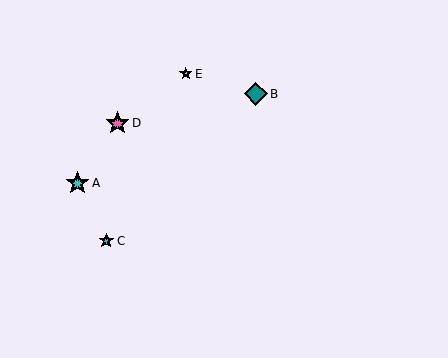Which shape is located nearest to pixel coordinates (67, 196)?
The cyan star (labeled A) at (77, 183) is nearest to that location.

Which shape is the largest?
The pink star (labeled D) is the largest.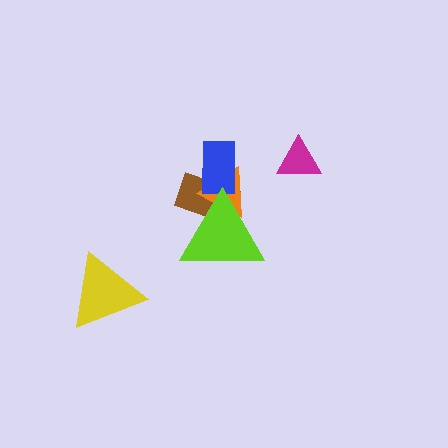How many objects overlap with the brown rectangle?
3 objects overlap with the brown rectangle.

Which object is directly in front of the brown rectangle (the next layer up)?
The orange triangle is directly in front of the brown rectangle.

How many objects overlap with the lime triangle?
2 objects overlap with the lime triangle.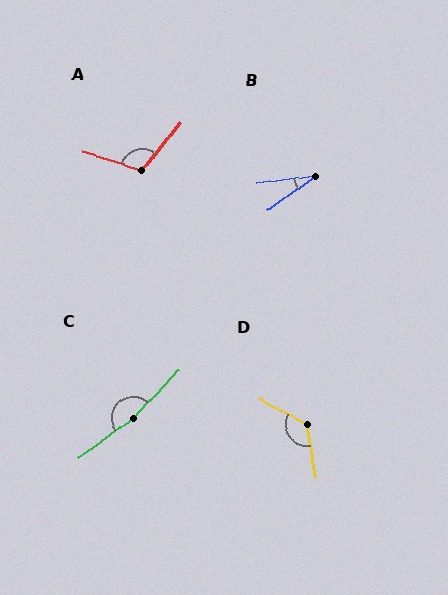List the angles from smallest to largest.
B (30°), A (112°), D (127°), C (169°).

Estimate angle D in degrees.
Approximately 127 degrees.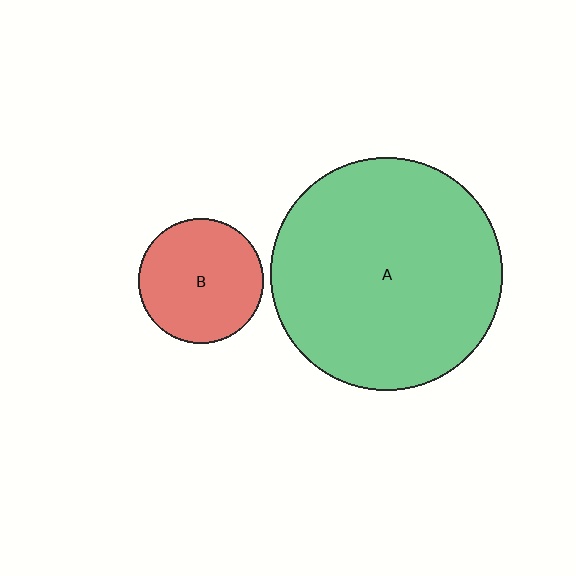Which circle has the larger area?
Circle A (green).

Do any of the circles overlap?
No, none of the circles overlap.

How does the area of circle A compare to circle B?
Approximately 3.5 times.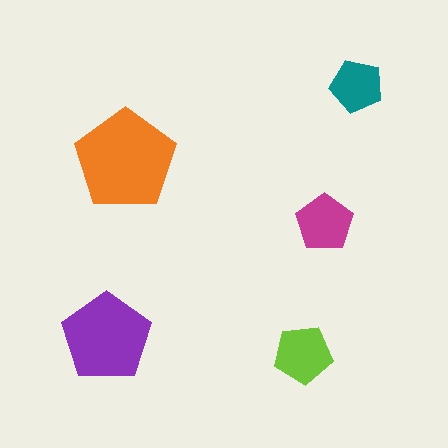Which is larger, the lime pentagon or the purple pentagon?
The purple one.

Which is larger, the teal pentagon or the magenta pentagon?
The magenta one.